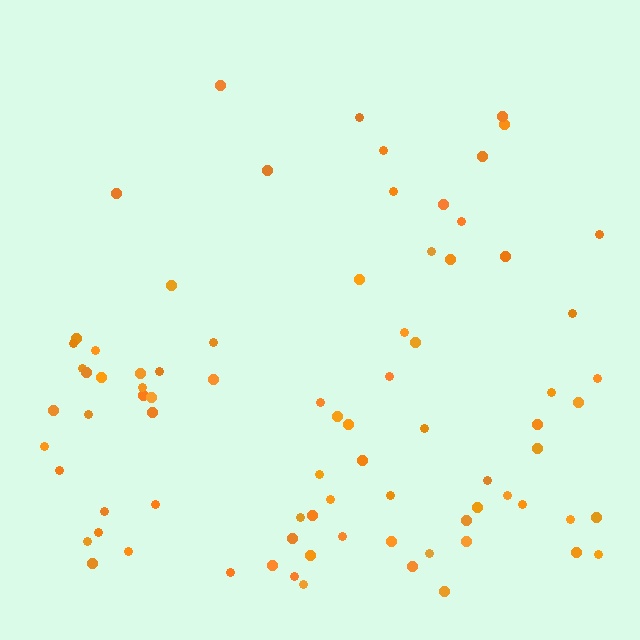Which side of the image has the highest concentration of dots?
The bottom.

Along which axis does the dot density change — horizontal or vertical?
Vertical.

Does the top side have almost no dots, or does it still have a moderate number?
Still a moderate number, just noticeably fewer than the bottom.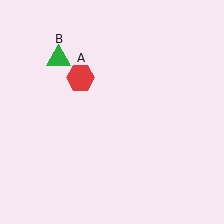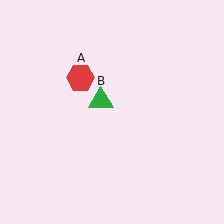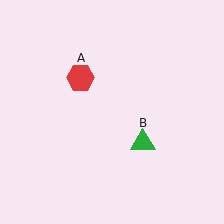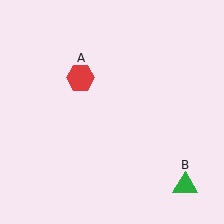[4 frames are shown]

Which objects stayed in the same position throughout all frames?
Red hexagon (object A) remained stationary.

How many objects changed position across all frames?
1 object changed position: green triangle (object B).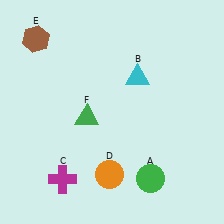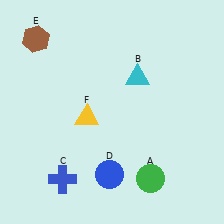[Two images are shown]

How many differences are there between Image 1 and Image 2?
There are 3 differences between the two images.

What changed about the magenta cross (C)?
In Image 1, C is magenta. In Image 2, it changed to blue.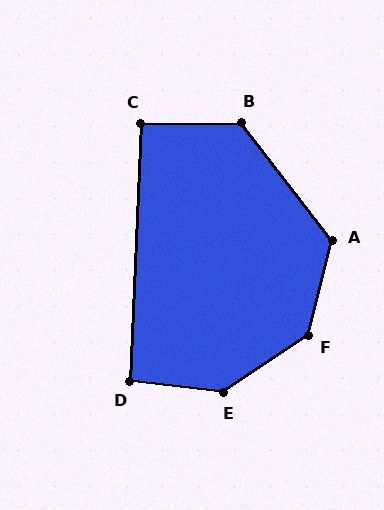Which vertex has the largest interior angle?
E, at approximately 139 degrees.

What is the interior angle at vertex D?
Approximately 94 degrees (approximately right).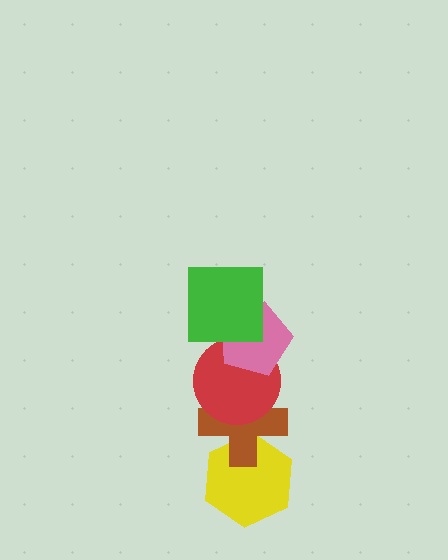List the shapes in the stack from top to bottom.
From top to bottom: the green square, the pink pentagon, the red circle, the brown cross, the yellow hexagon.